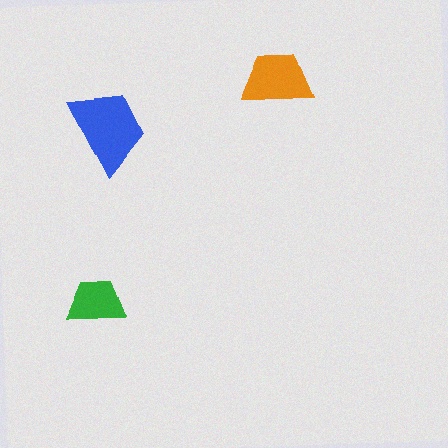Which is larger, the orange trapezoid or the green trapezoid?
The orange one.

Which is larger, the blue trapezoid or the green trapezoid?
The blue one.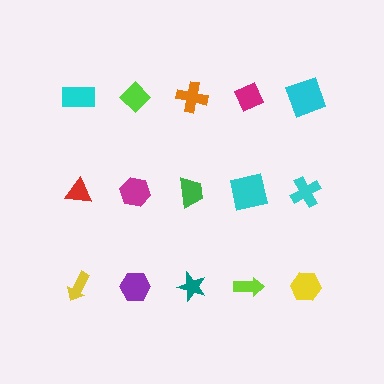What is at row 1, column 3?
An orange cross.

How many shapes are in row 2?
5 shapes.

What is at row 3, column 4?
A lime arrow.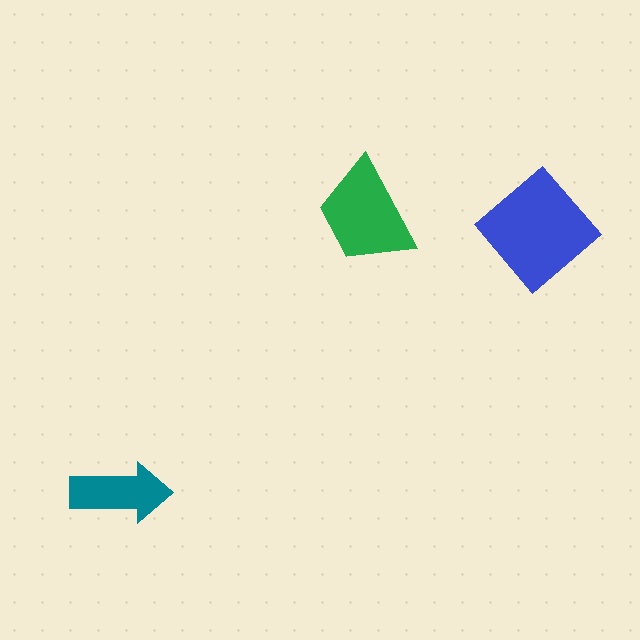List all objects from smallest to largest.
The teal arrow, the green trapezoid, the blue diamond.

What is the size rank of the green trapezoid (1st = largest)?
2nd.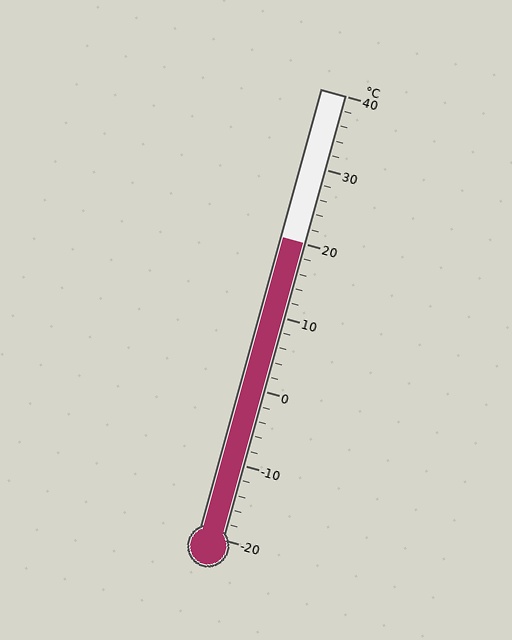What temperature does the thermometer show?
The thermometer shows approximately 20°C.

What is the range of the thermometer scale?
The thermometer scale ranges from -20°C to 40°C.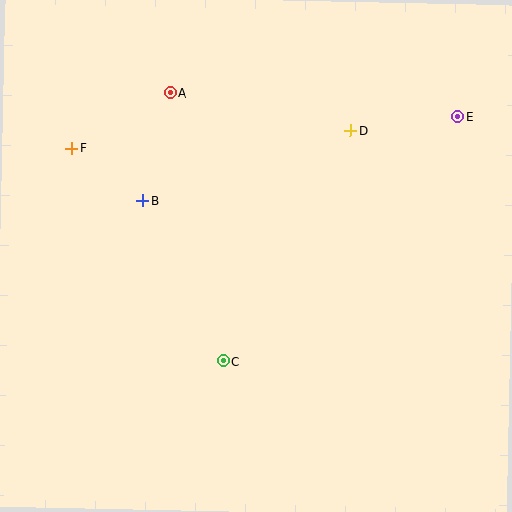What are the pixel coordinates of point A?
Point A is at (171, 93).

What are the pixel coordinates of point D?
Point D is at (350, 130).